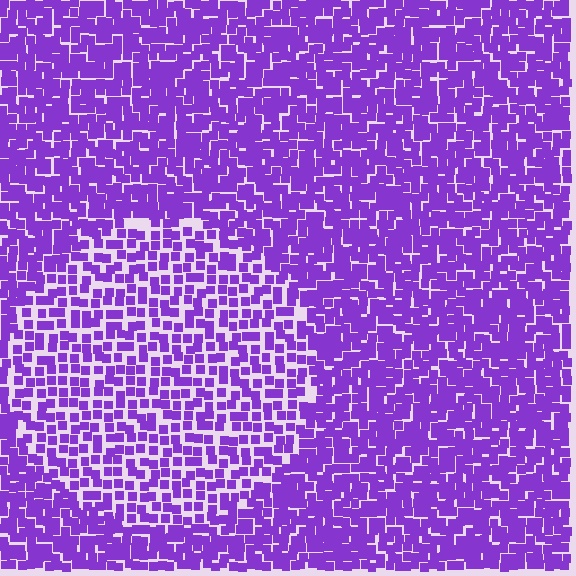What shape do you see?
I see a circle.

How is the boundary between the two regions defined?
The boundary is defined by a change in element density (approximately 1.7x ratio). All elements are the same color, size, and shape.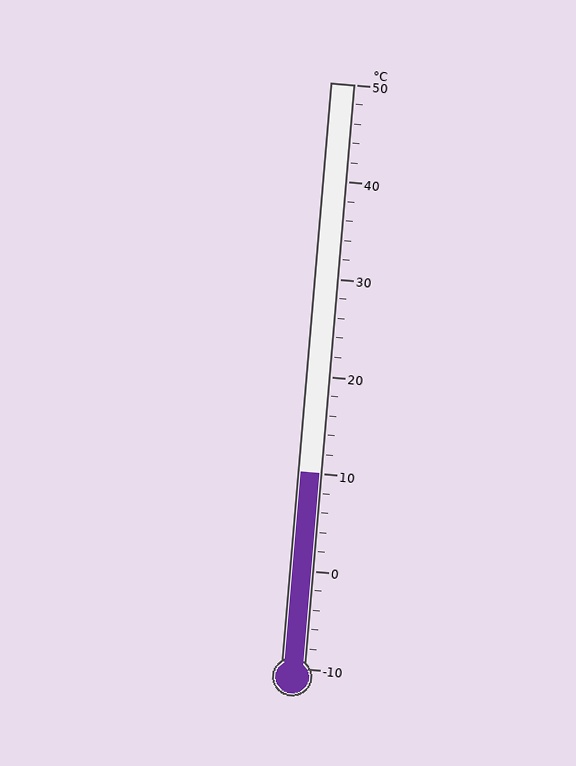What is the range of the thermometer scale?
The thermometer scale ranges from -10°C to 50°C.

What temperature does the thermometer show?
The thermometer shows approximately 10°C.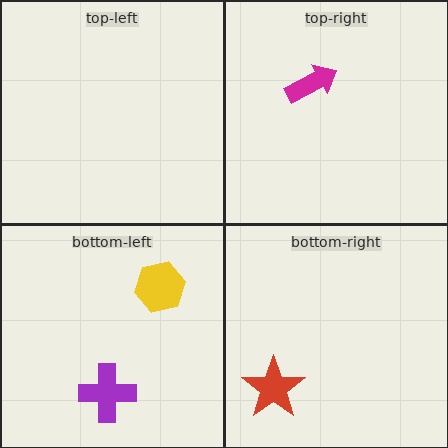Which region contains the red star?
The bottom-right region.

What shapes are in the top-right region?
The magenta arrow.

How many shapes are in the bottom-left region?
2.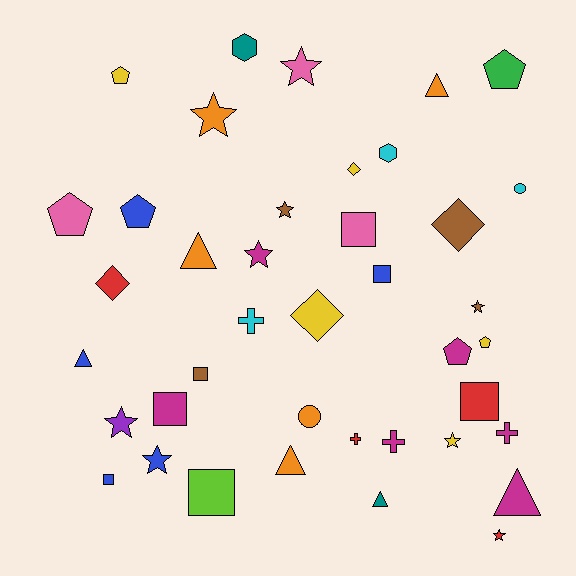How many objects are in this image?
There are 40 objects.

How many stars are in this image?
There are 9 stars.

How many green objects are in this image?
There is 1 green object.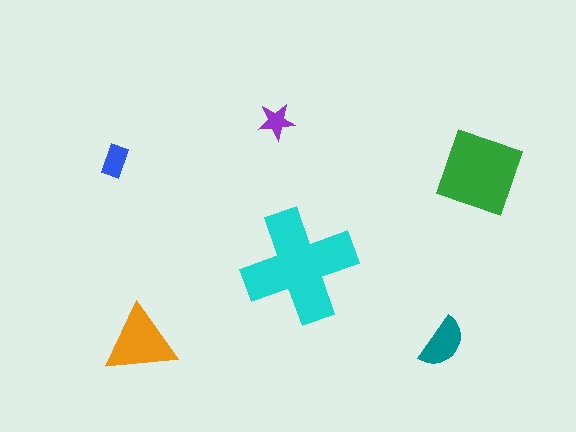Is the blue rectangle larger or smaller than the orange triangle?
Smaller.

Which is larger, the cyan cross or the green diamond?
The cyan cross.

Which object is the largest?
The cyan cross.